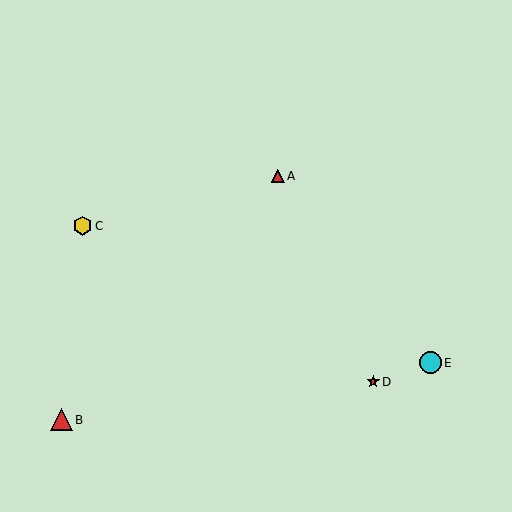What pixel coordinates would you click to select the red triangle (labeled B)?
Click at (62, 420) to select the red triangle B.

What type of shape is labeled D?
Shape D is a red star.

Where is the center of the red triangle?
The center of the red triangle is at (62, 420).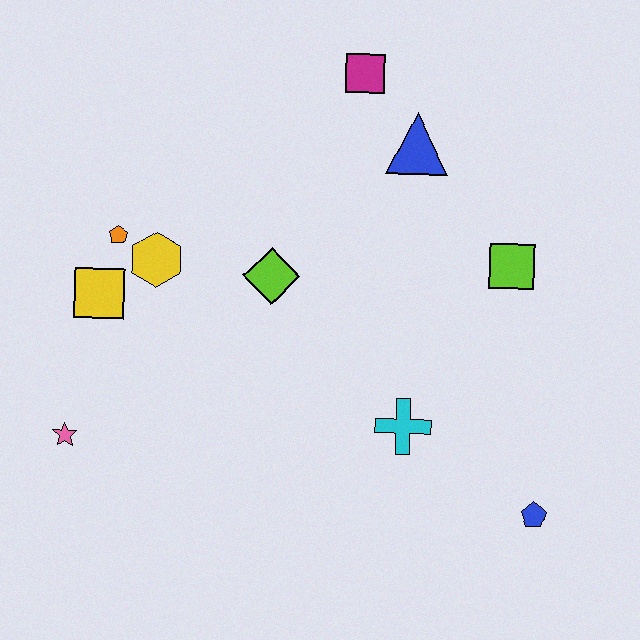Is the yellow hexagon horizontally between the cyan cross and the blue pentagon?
No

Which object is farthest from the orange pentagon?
The blue pentagon is farthest from the orange pentagon.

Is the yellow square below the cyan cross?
No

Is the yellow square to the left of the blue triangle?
Yes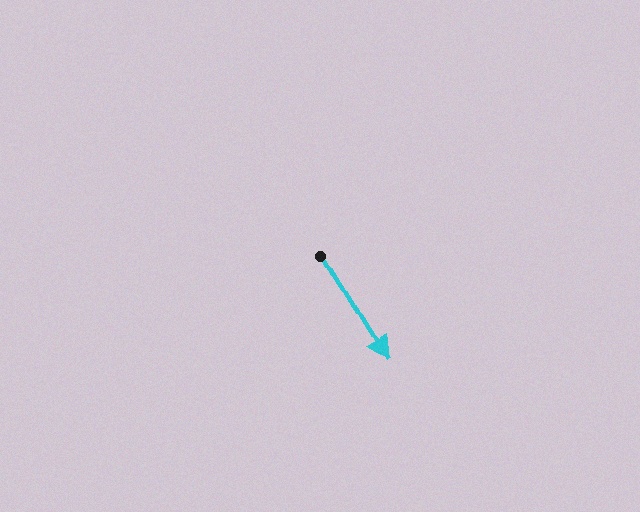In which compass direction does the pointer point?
Southeast.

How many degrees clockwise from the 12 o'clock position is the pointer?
Approximately 149 degrees.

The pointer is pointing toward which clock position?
Roughly 5 o'clock.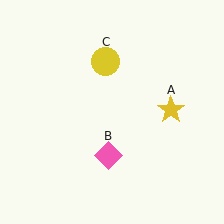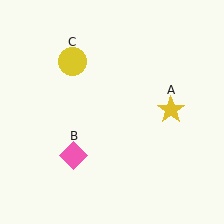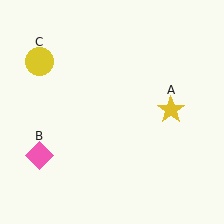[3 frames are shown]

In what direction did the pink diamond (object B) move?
The pink diamond (object B) moved left.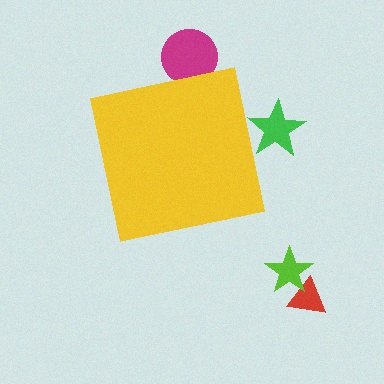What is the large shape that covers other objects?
A yellow square.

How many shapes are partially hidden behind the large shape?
2 shapes are partially hidden.